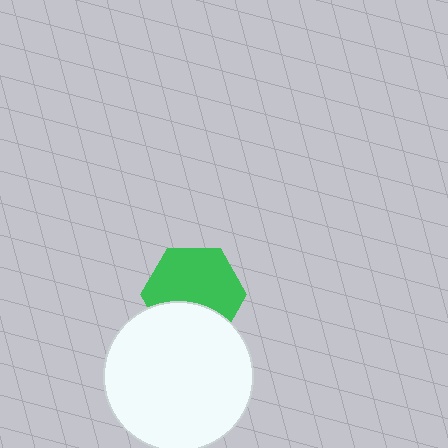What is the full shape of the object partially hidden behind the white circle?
The partially hidden object is a green hexagon.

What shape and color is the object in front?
The object in front is a white circle.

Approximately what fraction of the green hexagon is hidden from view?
Roughly 34% of the green hexagon is hidden behind the white circle.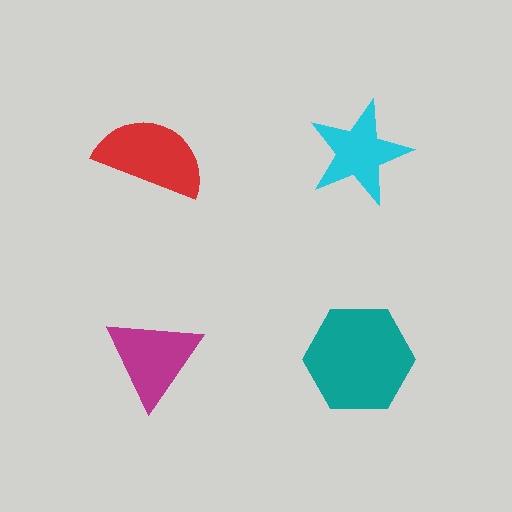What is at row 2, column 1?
A magenta triangle.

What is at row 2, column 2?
A teal hexagon.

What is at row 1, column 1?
A red semicircle.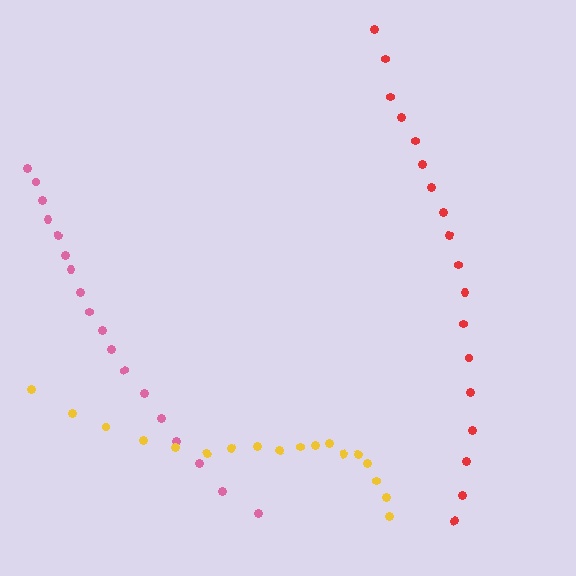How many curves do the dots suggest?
There are 3 distinct paths.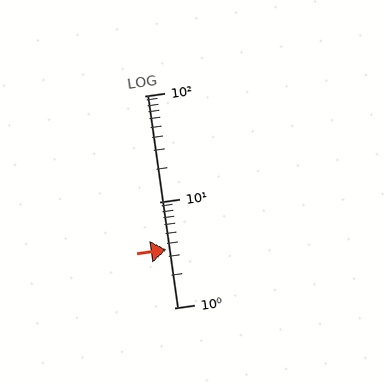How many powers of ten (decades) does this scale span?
The scale spans 2 decades, from 1 to 100.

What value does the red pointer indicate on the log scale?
The pointer indicates approximately 3.5.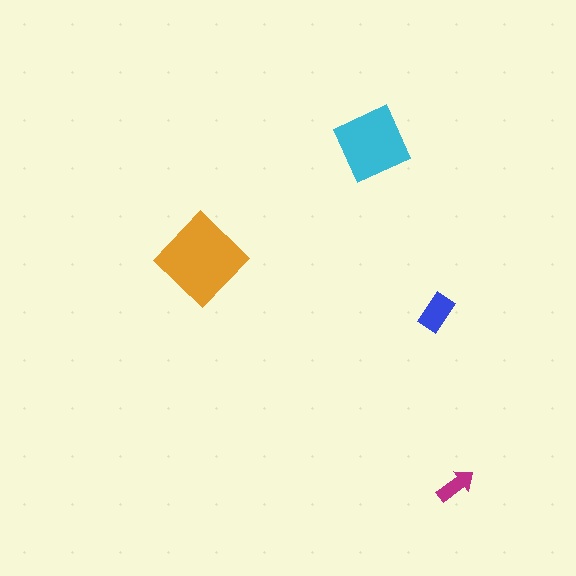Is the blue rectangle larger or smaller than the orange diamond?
Smaller.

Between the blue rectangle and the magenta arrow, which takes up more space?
The blue rectangle.